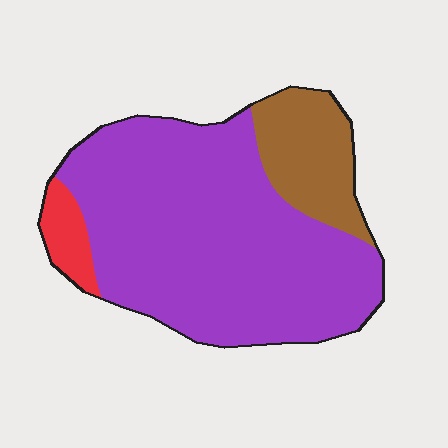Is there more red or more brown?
Brown.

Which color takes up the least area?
Red, at roughly 5%.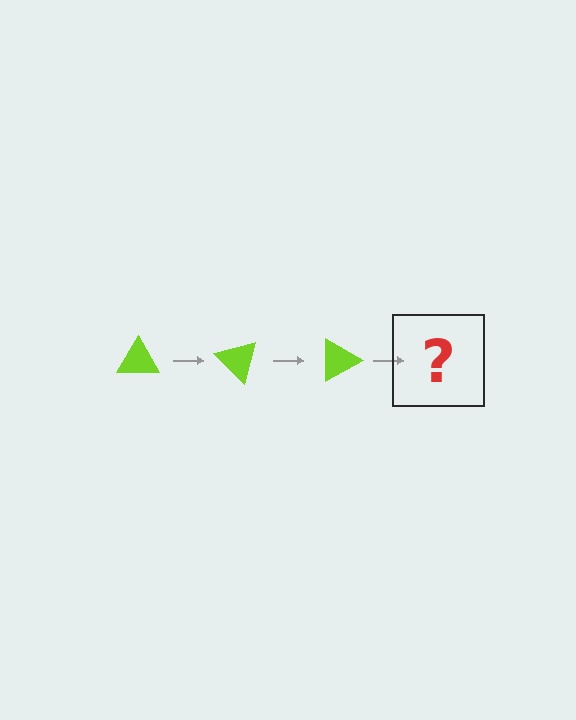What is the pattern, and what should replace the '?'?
The pattern is that the triangle rotates 45 degrees each step. The '?' should be a lime triangle rotated 135 degrees.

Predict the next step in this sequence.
The next step is a lime triangle rotated 135 degrees.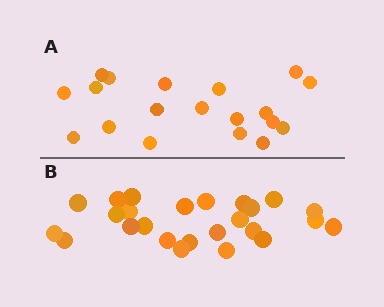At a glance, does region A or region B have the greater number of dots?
Region B (the bottom region) has more dots.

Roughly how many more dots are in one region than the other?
Region B has about 6 more dots than region A.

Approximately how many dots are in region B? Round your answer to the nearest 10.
About 20 dots. (The exact count is 25, which rounds to 20.)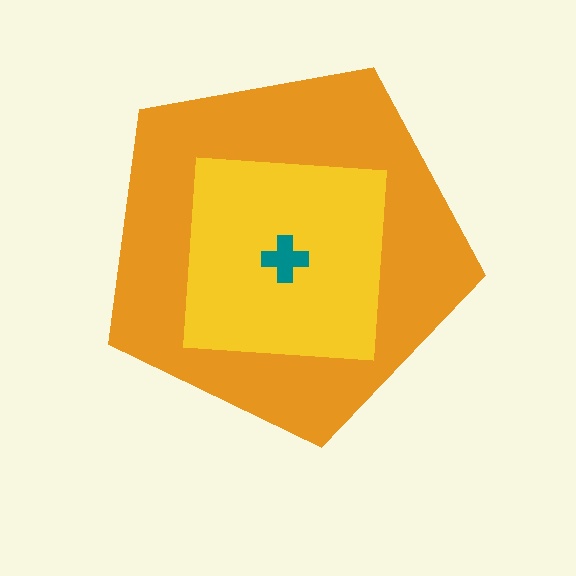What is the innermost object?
The teal cross.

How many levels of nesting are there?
3.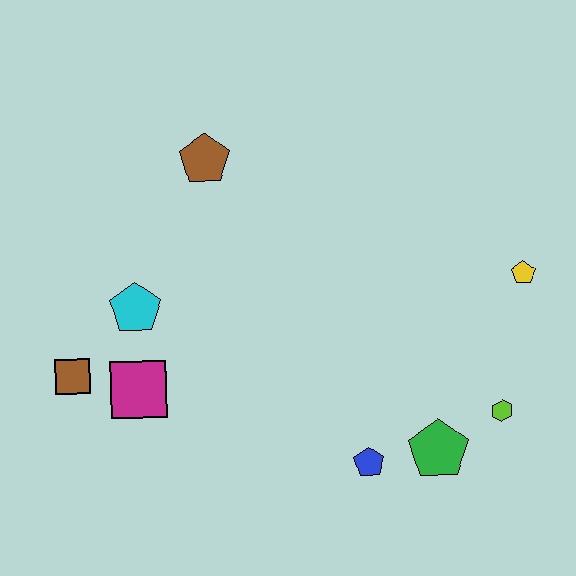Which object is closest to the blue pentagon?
The green pentagon is closest to the blue pentagon.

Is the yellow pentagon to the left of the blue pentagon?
No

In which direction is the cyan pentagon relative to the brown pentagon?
The cyan pentagon is below the brown pentagon.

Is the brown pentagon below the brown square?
No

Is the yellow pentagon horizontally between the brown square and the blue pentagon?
No